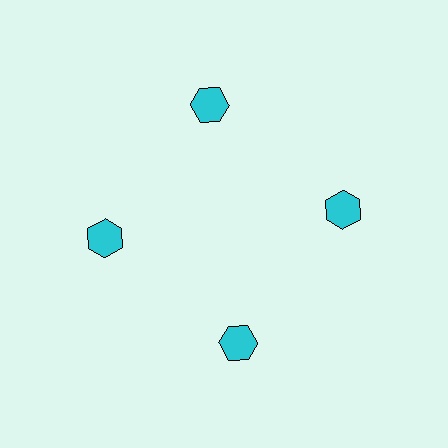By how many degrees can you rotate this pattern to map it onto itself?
The pattern maps onto itself every 90 degrees of rotation.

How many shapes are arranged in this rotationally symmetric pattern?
There are 4 shapes, arranged in 4 groups of 1.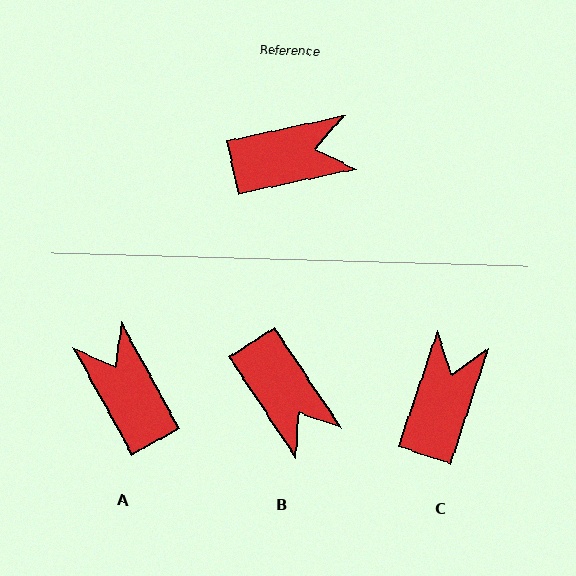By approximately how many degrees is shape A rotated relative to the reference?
Approximately 106 degrees counter-clockwise.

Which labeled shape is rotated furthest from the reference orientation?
A, about 106 degrees away.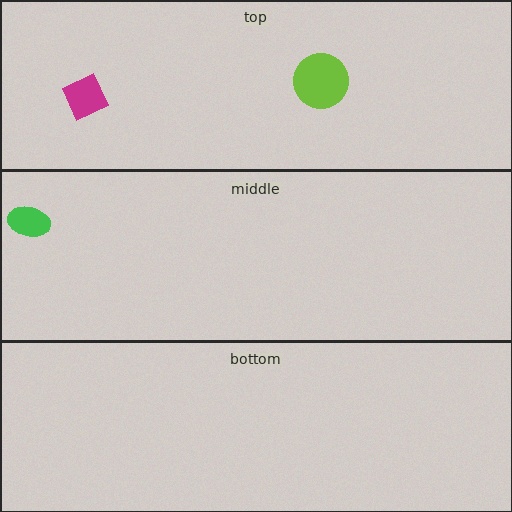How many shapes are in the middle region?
1.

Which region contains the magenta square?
The top region.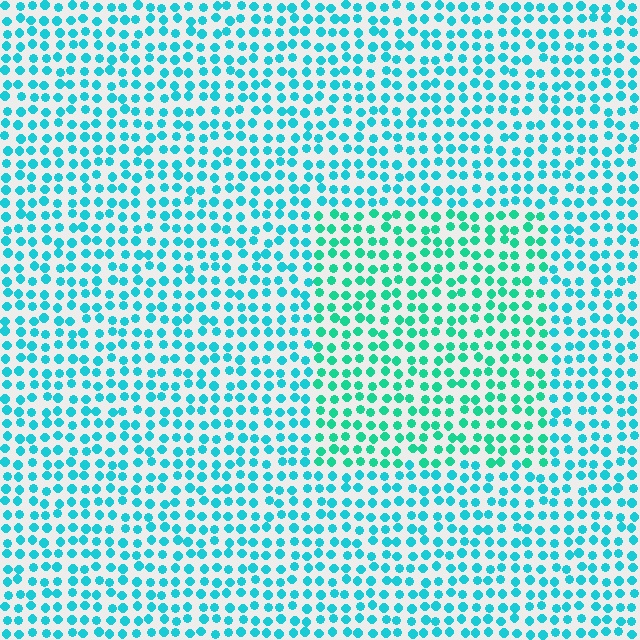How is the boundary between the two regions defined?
The boundary is defined purely by a slight shift in hue (about 25 degrees). Spacing, size, and orientation are identical on both sides.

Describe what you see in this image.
The image is filled with small cyan elements in a uniform arrangement. A rectangle-shaped region is visible where the elements are tinted to a slightly different hue, forming a subtle color boundary.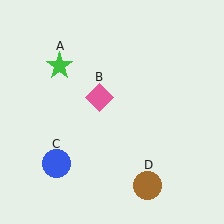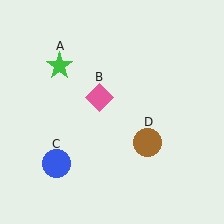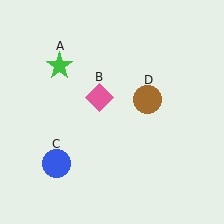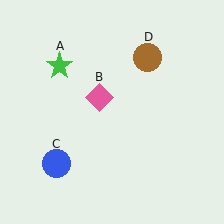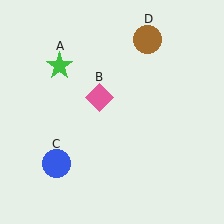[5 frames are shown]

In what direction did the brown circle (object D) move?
The brown circle (object D) moved up.